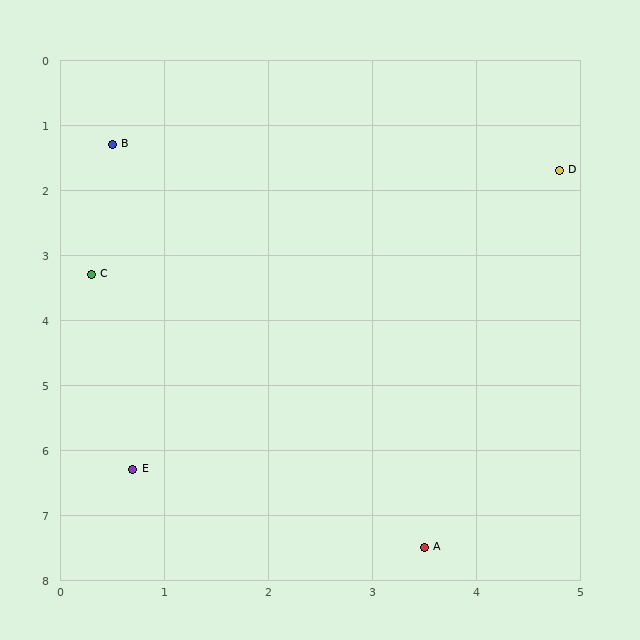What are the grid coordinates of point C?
Point C is at approximately (0.3, 3.3).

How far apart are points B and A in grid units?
Points B and A are about 6.9 grid units apart.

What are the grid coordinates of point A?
Point A is at approximately (3.5, 7.5).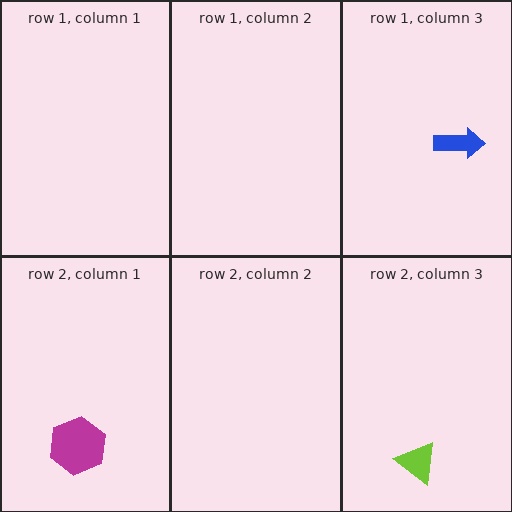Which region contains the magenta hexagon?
The row 2, column 1 region.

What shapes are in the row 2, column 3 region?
The lime triangle.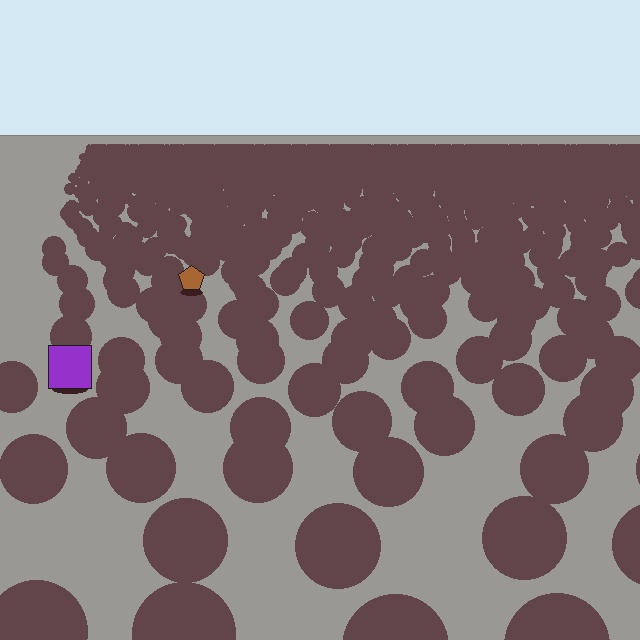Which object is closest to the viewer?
The purple square is closest. The texture marks near it are larger and more spread out.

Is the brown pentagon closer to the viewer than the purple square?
No. The purple square is closer — you can tell from the texture gradient: the ground texture is coarser near it.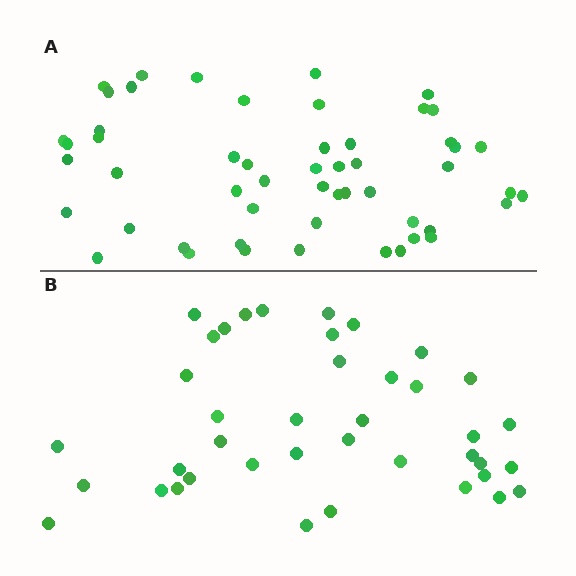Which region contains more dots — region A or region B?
Region A (the top region) has more dots.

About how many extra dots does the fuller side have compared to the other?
Region A has approximately 15 more dots than region B.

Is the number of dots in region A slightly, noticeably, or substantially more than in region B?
Region A has noticeably more, but not dramatically so. The ratio is roughly 1.3 to 1.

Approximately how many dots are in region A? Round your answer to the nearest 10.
About 50 dots. (The exact count is 53, which rounds to 50.)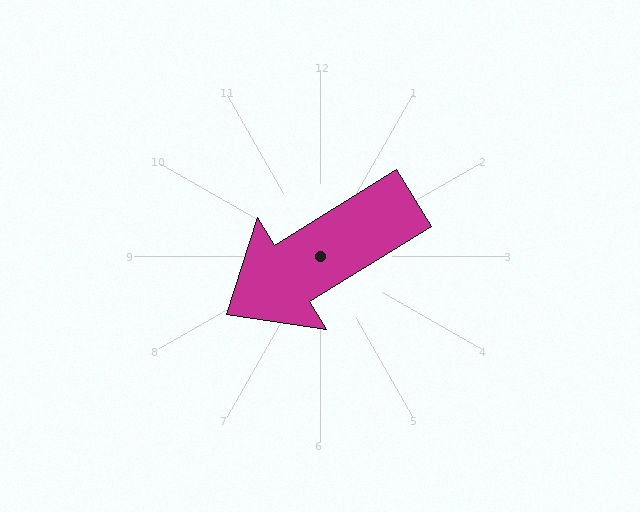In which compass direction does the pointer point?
Southwest.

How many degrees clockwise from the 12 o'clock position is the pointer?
Approximately 238 degrees.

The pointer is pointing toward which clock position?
Roughly 8 o'clock.